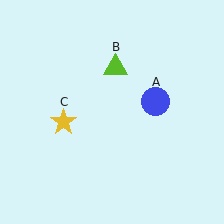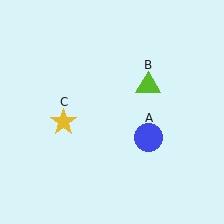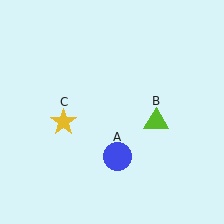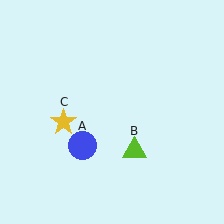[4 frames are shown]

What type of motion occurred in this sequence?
The blue circle (object A), lime triangle (object B) rotated clockwise around the center of the scene.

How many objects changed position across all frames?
2 objects changed position: blue circle (object A), lime triangle (object B).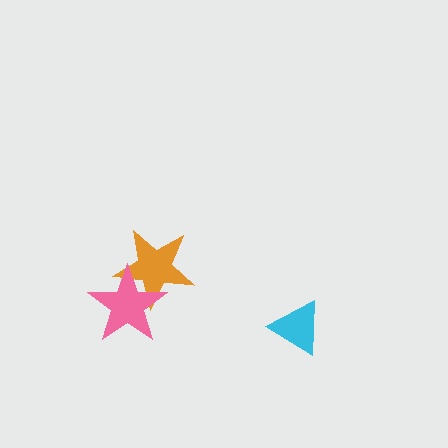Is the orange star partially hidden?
Yes, it is partially covered by another shape.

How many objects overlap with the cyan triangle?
0 objects overlap with the cyan triangle.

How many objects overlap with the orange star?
1 object overlaps with the orange star.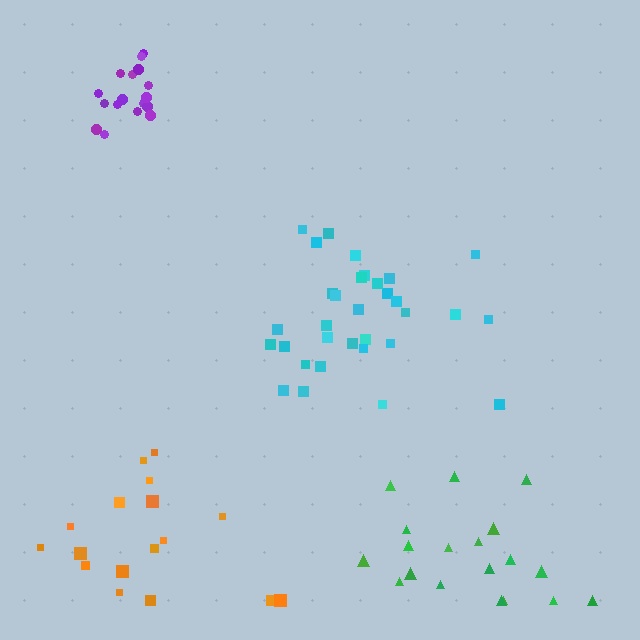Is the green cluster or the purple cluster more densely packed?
Purple.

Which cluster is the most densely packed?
Purple.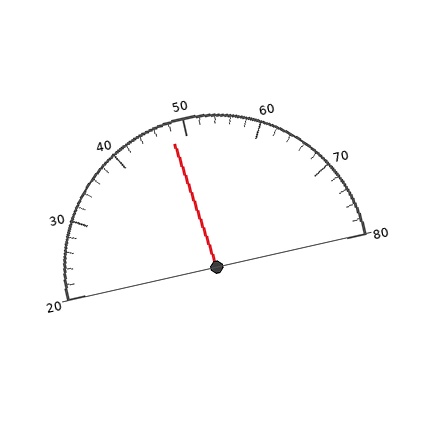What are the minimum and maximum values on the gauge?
The gauge ranges from 20 to 80.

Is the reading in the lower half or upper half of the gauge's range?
The reading is in the lower half of the range (20 to 80).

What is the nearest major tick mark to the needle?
The nearest major tick mark is 50.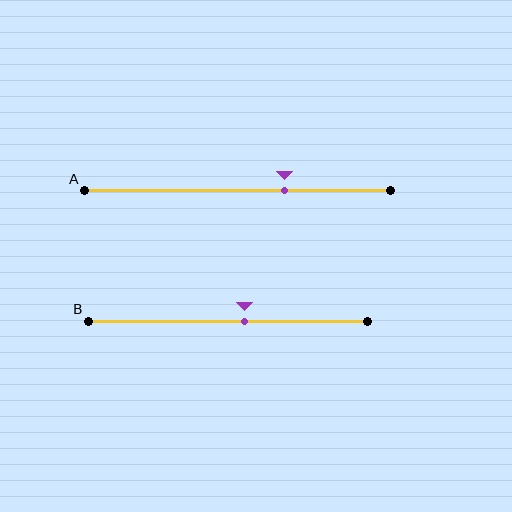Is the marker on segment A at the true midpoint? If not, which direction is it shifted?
No, the marker on segment A is shifted to the right by about 15% of the segment length.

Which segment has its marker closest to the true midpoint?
Segment B has its marker closest to the true midpoint.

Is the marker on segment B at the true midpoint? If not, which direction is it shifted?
No, the marker on segment B is shifted to the right by about 6% of the segment length.